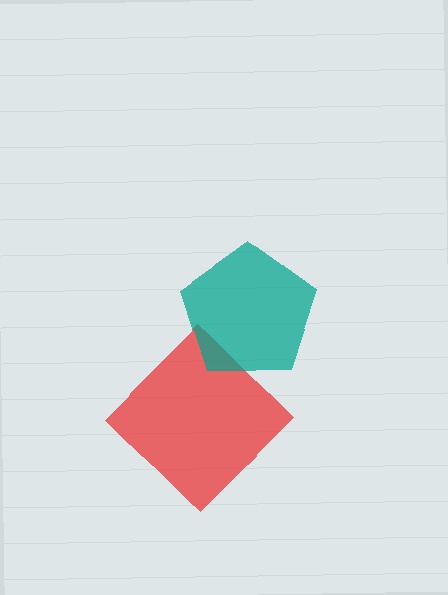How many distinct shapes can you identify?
There are 2 distinct shapes: a red diamond, a teal pentagon.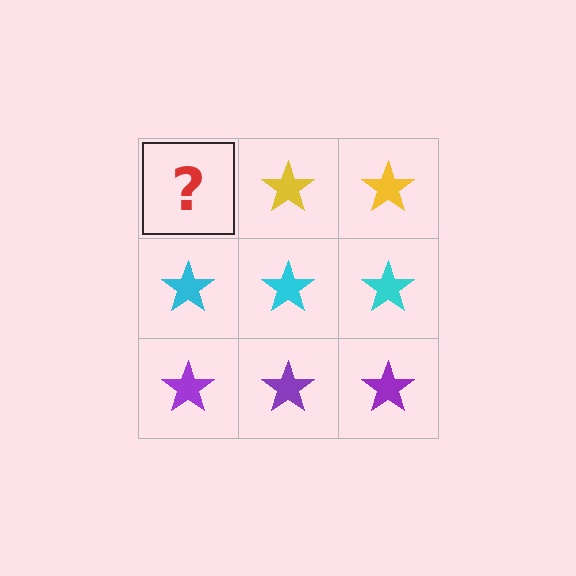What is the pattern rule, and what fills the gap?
The rule is that each row has a consistent color. The gap should be filled with a yellow star.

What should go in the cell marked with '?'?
The missing cell should contain a yellow star.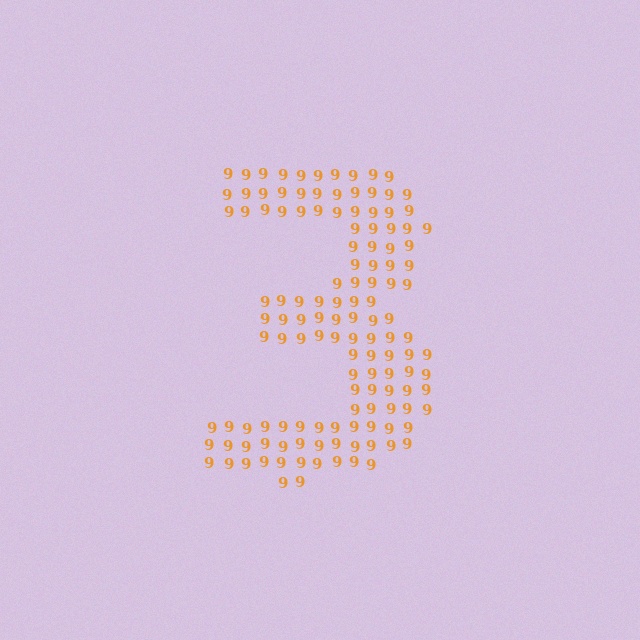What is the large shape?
The large shape is the digit 3.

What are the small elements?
The small elements are digit 9's.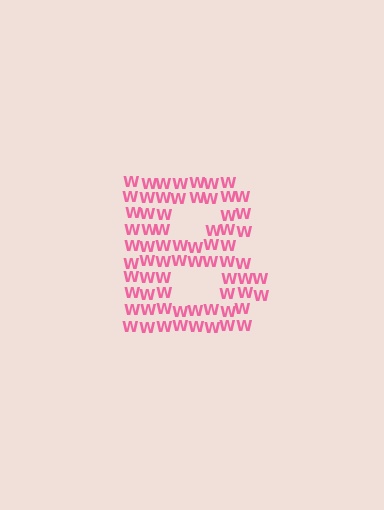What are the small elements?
The small elements are letter W's.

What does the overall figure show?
The overall figure shows the letter B.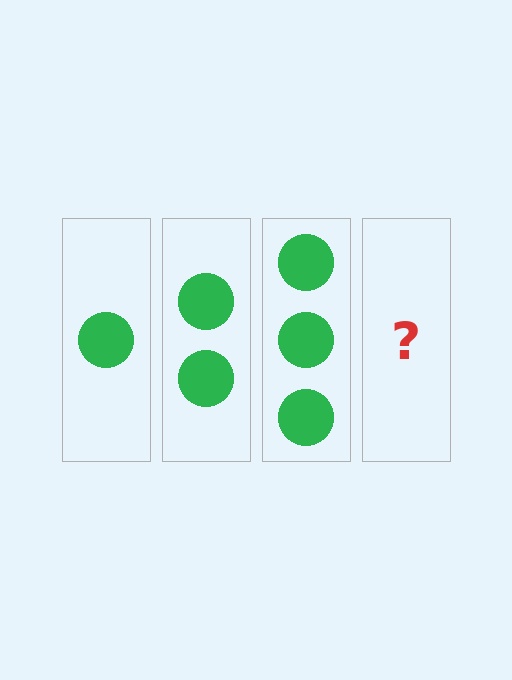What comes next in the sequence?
The next element should be 4 circles.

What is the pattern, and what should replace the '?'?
The pattern is that each step adds one more circle. The '?' should be 4 circles.